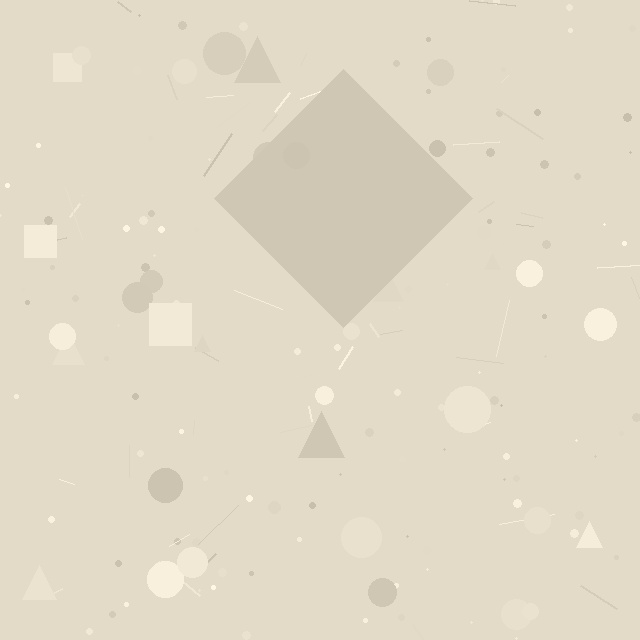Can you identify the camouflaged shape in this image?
The camouflaged shape is a diamond.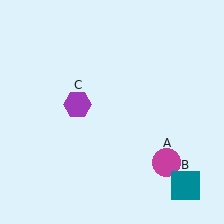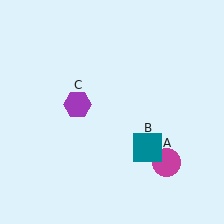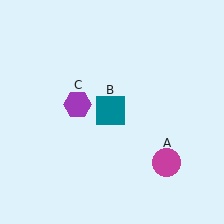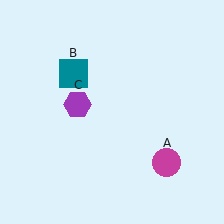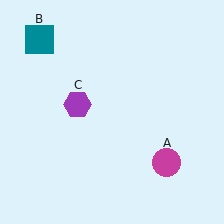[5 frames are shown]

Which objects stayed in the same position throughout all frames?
Magenta circle (object A) and purple hexagon (object C) remained stationary.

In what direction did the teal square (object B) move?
The teal square (object B) moved up and to the left.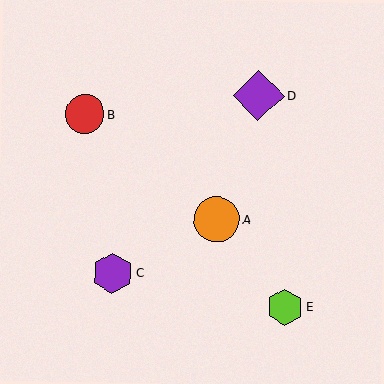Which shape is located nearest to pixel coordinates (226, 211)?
The orange circle (labeled A) at (217, 219) is nearest to that location.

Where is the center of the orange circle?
The center of the orange circle is at (217, 219).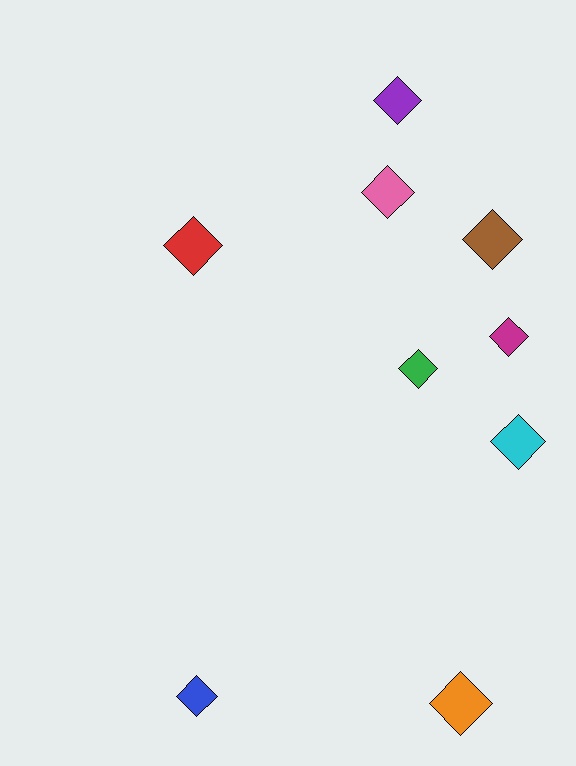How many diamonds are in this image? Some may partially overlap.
There are 9 diamonds.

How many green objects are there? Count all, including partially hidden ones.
There is 1 green object.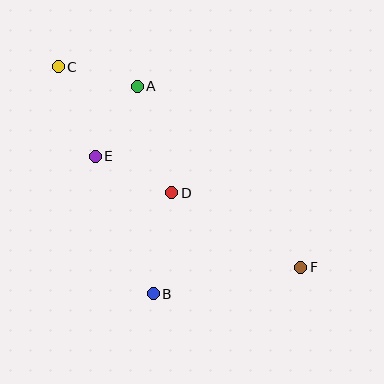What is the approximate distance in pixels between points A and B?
The distance between A and B is approximately 208 pixels.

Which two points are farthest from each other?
Points C and F are farthest from each other.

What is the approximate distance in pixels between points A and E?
The distance between A and E is approximately 82 pixels.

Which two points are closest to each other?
Points A and C are closest to each other.